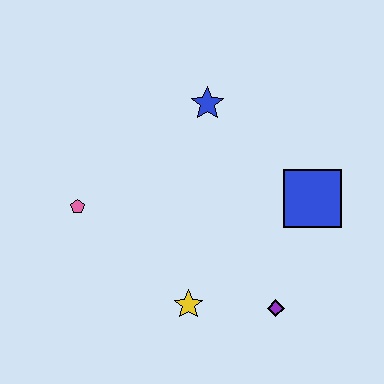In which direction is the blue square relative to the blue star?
The blue square is to the right of the blue star.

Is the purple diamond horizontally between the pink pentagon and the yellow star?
No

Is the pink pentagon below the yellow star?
No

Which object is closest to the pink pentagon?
The yellow star is closest to the pink pentagon.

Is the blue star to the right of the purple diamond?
No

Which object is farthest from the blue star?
The purple diamond is farthest from the blue star.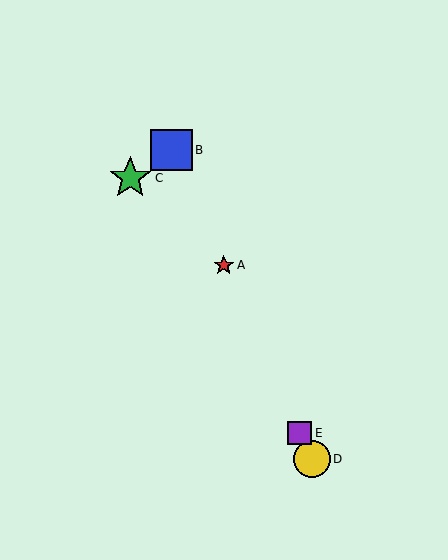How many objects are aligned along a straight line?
4 objects (A, B, D, E) are aligned along a straight line.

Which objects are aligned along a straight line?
Objects A, B, D, E are aligned along a straight line.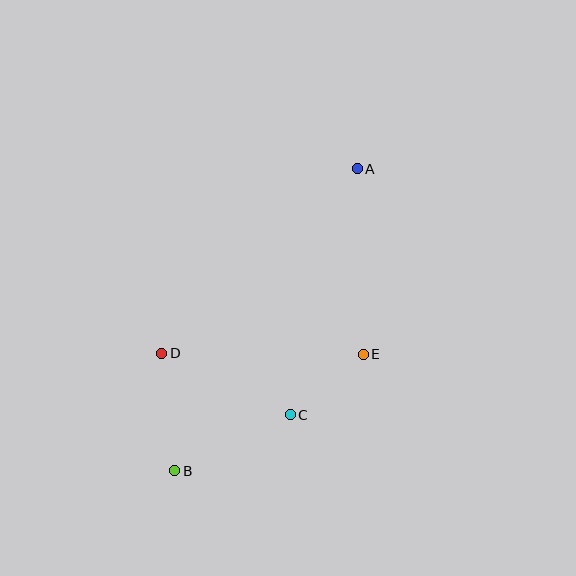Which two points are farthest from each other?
Points A and B are farthest from each other.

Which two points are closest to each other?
Points C and E are closest to each other.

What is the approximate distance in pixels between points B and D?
The distance between B and D is approximately 118 pixels.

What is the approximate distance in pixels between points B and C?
The distance between B and C is approximately 128 pixels.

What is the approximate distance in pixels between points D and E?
The distance between D and E is approximately 202 pixels.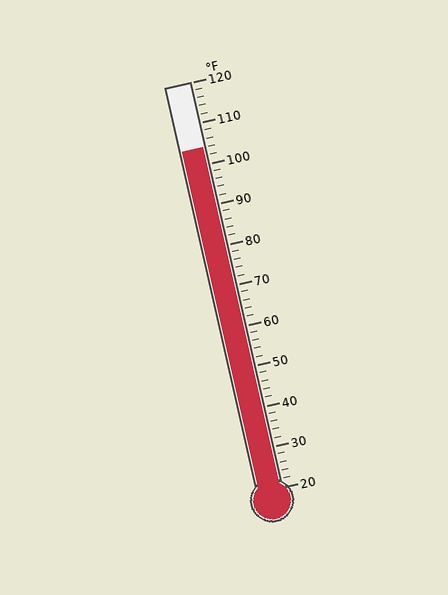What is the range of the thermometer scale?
The thermometer scale ranges from 20°F to 120°F.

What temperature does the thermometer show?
The thermometer shows approximately 104°F.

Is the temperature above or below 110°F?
The temperature is below 110°F.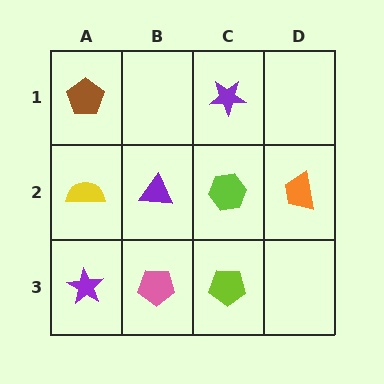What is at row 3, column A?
A purple star.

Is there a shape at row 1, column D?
No, that cell is empty.